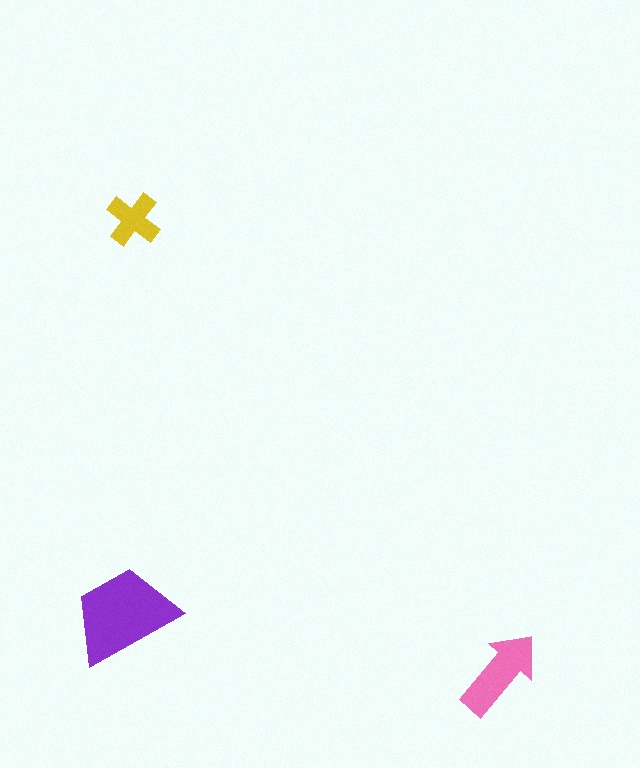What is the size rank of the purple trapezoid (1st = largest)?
1st.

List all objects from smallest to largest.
The yellow cross, the pink arrow, the purple trapezoid.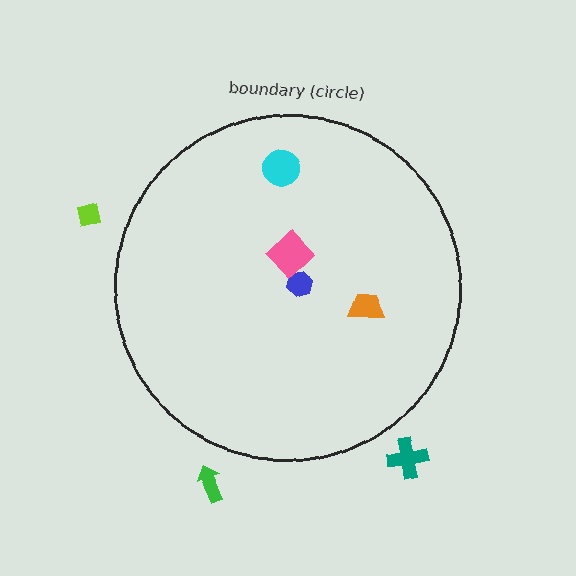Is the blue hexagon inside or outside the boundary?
Inside.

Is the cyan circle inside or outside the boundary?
Inside.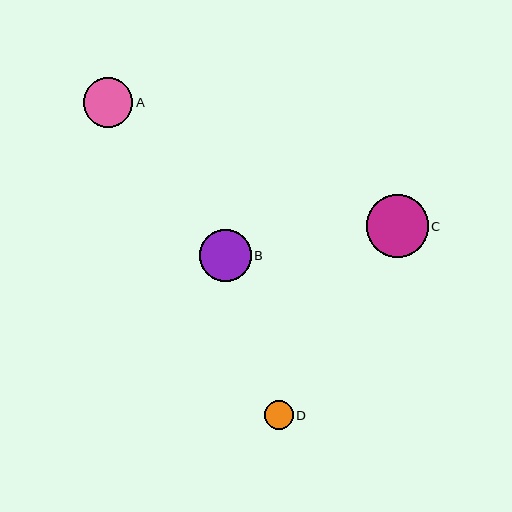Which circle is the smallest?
Circle D is the smallest with a size of approximately 29 pixels.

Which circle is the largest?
Circle C is the largest with a size of approximately 62 pixels.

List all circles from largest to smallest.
From largest to smallest: C, B, A, D.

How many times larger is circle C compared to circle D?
Circle C is approximately 2.2 times the size of circle D.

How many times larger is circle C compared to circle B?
Circle C is approximately 1.2 times the size of circle B.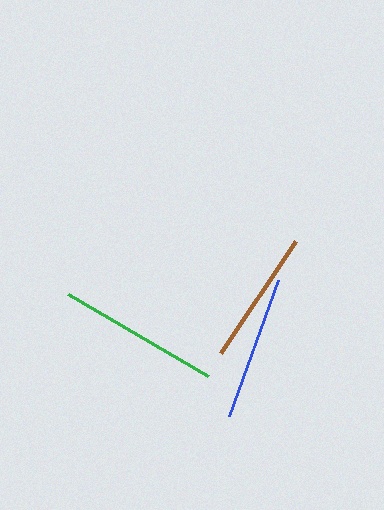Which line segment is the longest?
The green line is the longest at approximately 162 pixels.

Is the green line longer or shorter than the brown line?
The green line is longer than the brown line.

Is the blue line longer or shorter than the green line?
The green line is longer than the blue line.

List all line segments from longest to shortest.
From longest to shortest: green, blue, brown.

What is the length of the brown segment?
The brown segment is approximately 135 pixels long.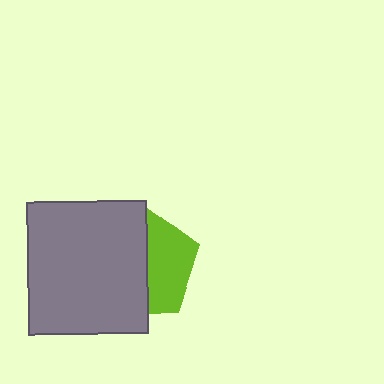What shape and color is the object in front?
The object in front is a gray rectangle.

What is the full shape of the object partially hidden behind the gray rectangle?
The partially hidden object is a lime pentagon.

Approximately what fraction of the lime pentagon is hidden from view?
Roughly 58% of the lime pentagon is hidden behind the gray rectangle.